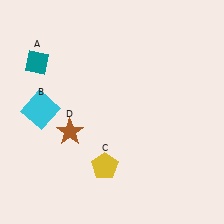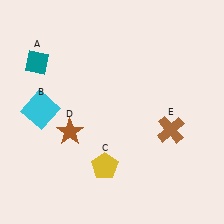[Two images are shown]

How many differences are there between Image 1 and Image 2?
There is 1 difference between the two images.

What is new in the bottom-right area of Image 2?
A brown cross (E) was added in the bottom-right area of Image 2.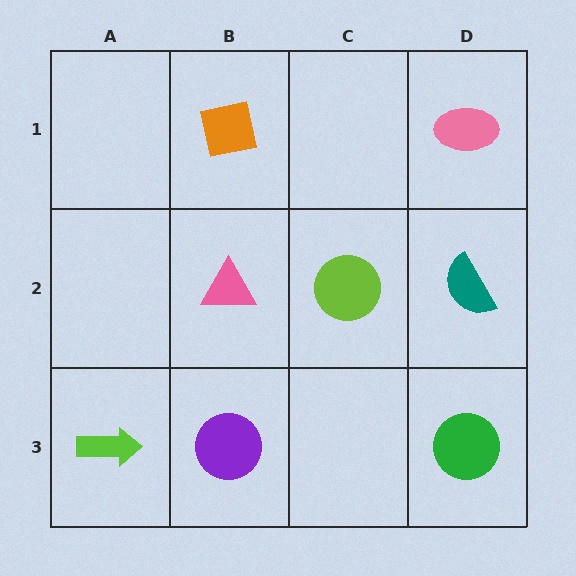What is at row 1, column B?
An orange square.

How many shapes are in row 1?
2 shapes.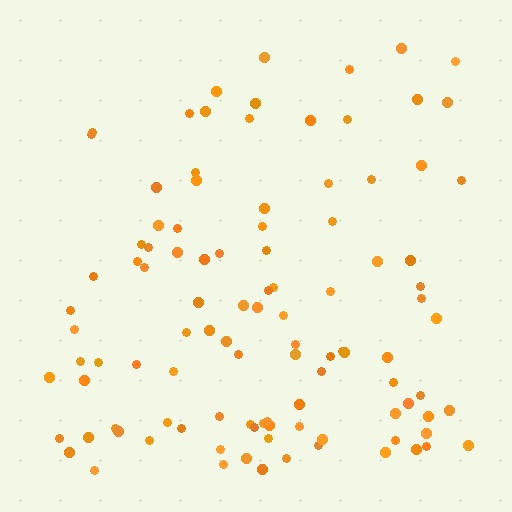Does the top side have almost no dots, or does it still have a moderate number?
Still a moderate number, just noticeably fewer than the bottom.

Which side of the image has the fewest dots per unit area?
The top.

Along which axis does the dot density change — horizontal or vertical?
Vertical.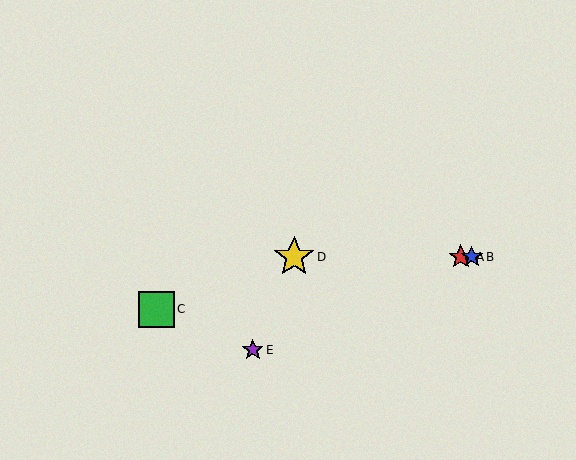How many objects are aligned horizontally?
3 objects (A, B, D) are aligned horizontally.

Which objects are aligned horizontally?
Objects A, B, D are aligned horizontally.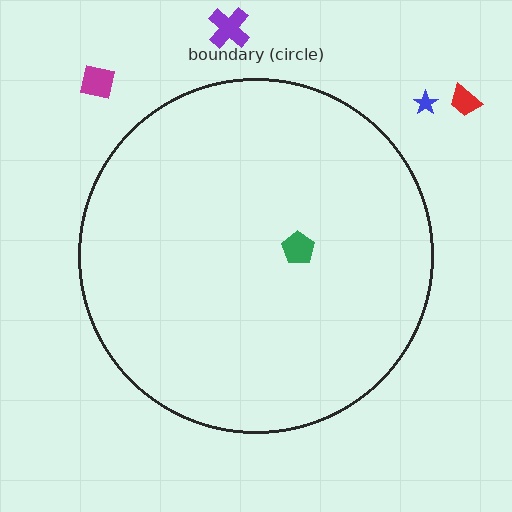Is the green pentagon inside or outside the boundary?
Inside.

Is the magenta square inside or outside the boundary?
Outside.